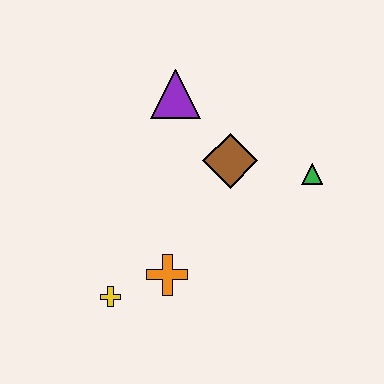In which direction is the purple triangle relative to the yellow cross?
The purple triangle is above the yellow cross.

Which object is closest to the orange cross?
The yellow cross is closest to the orange cross.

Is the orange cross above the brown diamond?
No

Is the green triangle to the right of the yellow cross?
Yes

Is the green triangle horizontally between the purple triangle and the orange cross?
No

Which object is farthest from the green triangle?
The yellow cross is farthest from the green triangle.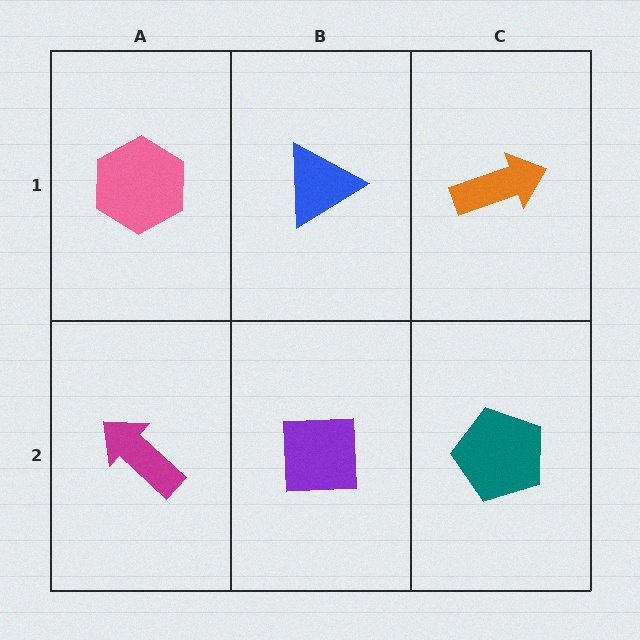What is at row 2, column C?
A teal pentagon.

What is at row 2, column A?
A magenta arrow.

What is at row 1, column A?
A pink hexagon.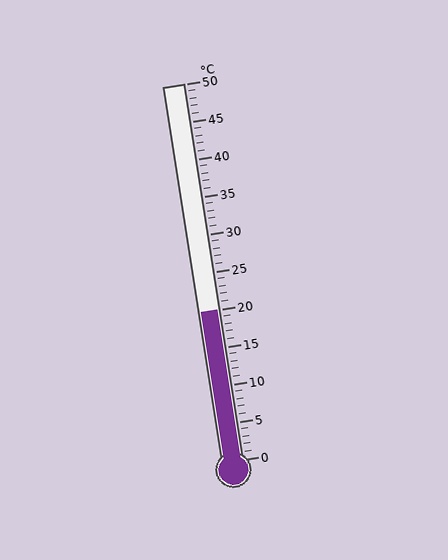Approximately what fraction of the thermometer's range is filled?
The thermometer is filled to approximately 40% of its range.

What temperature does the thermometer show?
The thermometer shows approximately 20°C.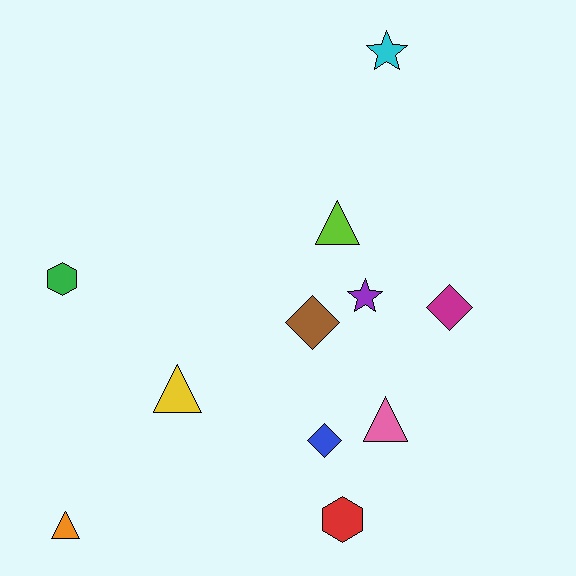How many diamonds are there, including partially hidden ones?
There are 3 diamonds.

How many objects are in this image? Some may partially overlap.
There are 11 objects.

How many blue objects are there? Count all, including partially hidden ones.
There is 1 blue object.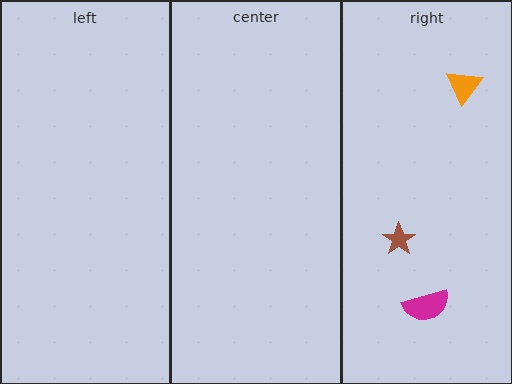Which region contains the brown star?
The right region.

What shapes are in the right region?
The magenta semicircle, the brown star, the orange triangle.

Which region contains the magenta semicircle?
The right region.